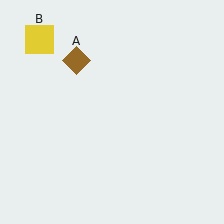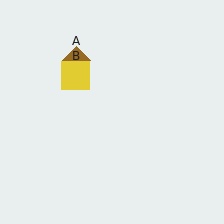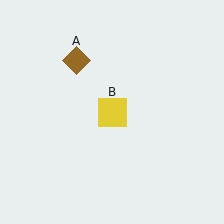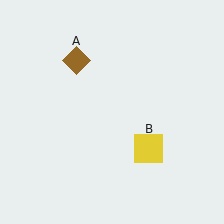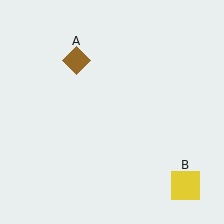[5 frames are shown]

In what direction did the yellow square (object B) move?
The yellow square (object B) moved down and to the right.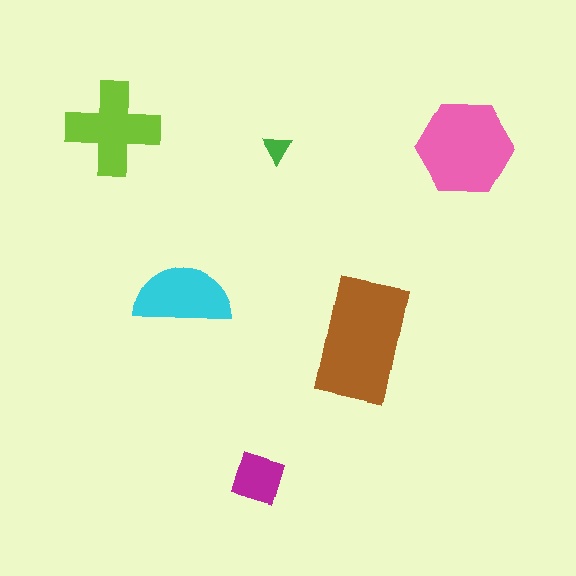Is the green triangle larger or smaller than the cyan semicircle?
Smaller.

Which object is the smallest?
The green triangle.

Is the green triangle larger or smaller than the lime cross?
Smaller.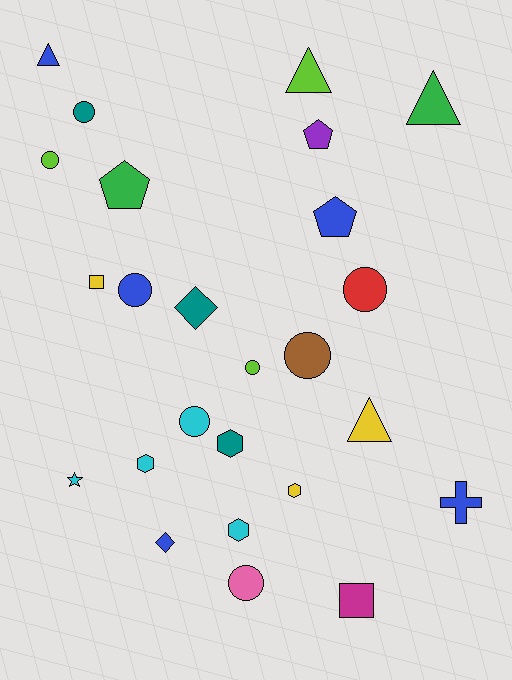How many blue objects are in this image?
There are 5 blue objects.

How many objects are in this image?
There are 25 objects.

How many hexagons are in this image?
There are 4 hexagons.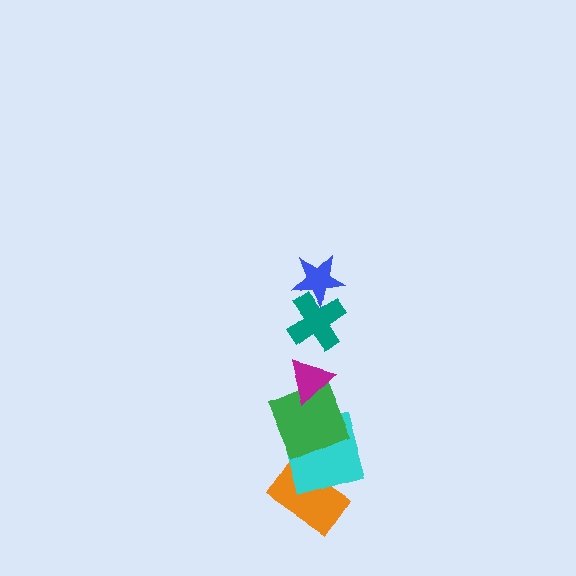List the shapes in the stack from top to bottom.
From top to bottom: the blue star, the teal cross, the magenta triangle, the green square, the cyan square, the orange rectangle.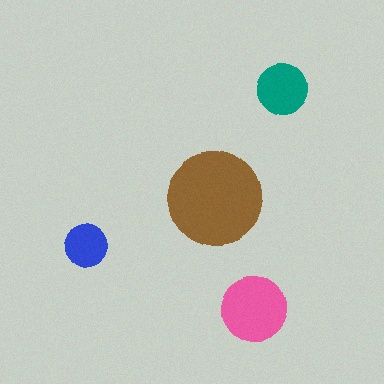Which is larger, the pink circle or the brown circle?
The brown one.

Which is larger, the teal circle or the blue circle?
The teal one.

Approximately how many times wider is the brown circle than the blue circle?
About 2 times wider.